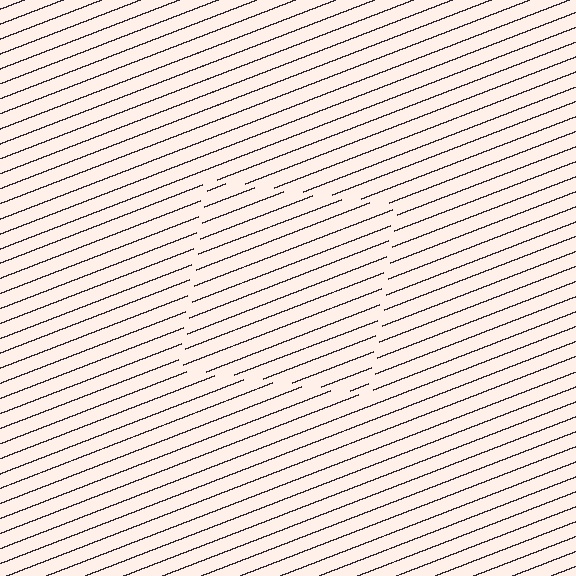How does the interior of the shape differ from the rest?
The interior of the shape contains the same grating, shifted by half a period — the contour is defined by the phase discontinuity where line-ends from the inner and outer gratings abut.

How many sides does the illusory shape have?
4 sides — the line-ends trace a square.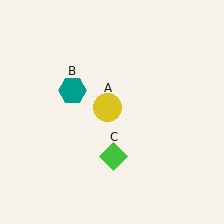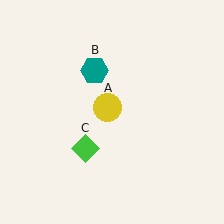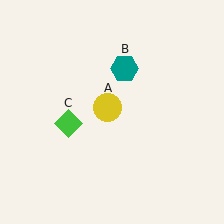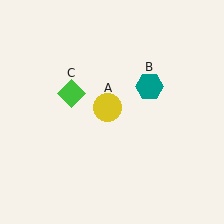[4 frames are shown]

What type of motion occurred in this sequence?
The teal hexagon (object B), green diamond (object C) rotated clockwise around the center of the scene.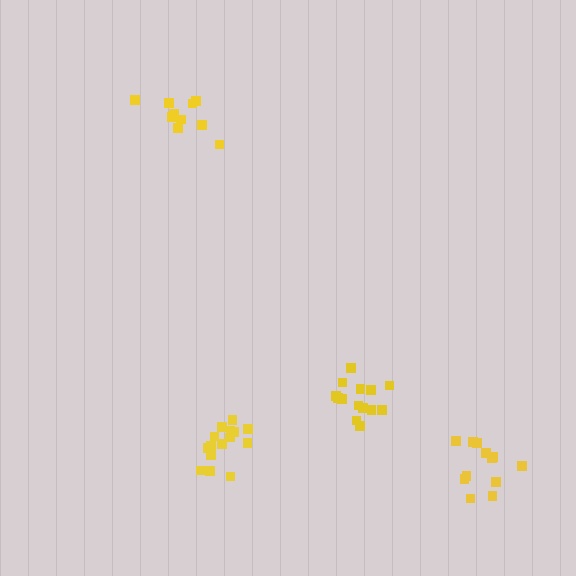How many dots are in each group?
Group 1: 15 dots, Group 2: 14 dots, Group 3: 10 dots, Group 4: 12 dots (51 total).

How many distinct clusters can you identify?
There are 4 distinct clusters.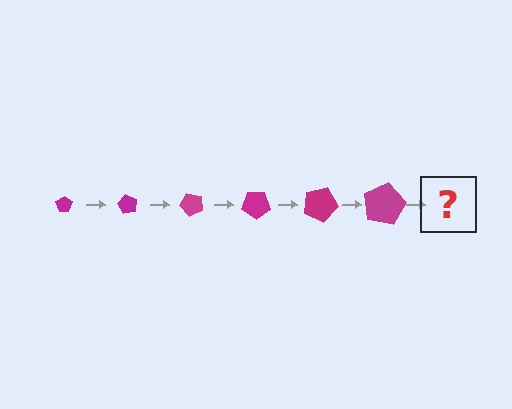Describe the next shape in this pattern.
It should be a pentagon, larger than the previous one and rotated 360 degrees from the start.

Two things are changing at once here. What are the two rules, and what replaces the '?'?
The two rules are that the pentagon grows larger each step and it rotates 60 degrees each step. The '?' should be a pentagon, larger than the previous one and rotated 360 degrees from the start.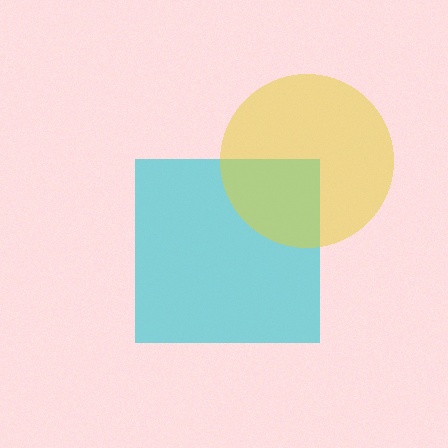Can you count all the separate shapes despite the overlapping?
Yes, there are 2 separate shapes.